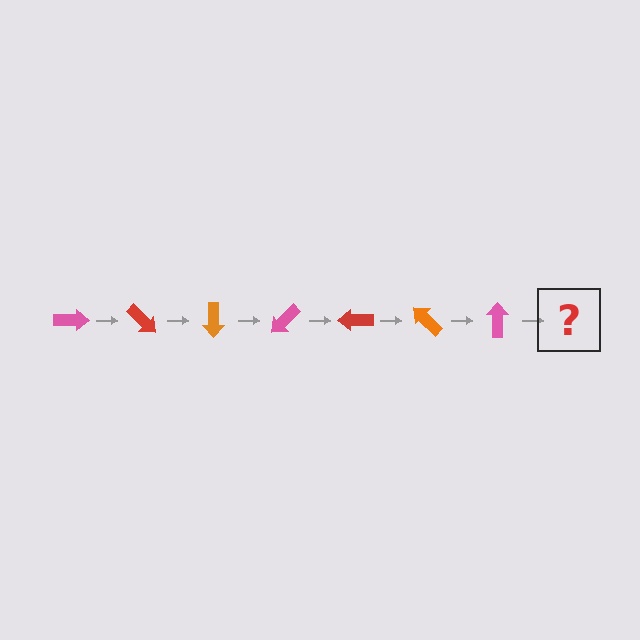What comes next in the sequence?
The next element should be a red arrow, rotated 315 degrees from the start.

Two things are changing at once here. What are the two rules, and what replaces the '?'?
The two rules are that it rotates 45 degrees each step and the color cycles through pink, red, and orange. The '?' should be a red arrow, rotated 315 degrees from the start.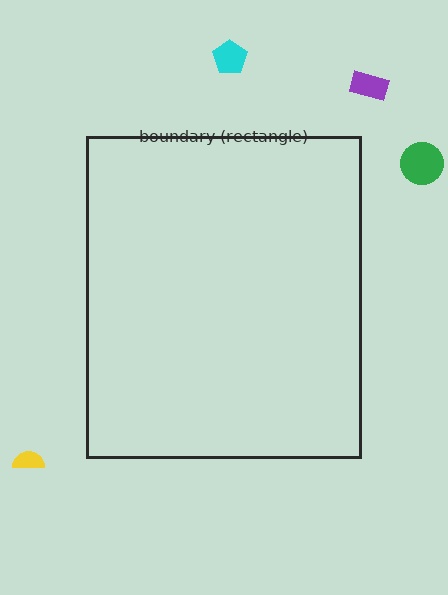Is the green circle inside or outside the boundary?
Outside.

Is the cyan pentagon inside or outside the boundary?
Outside.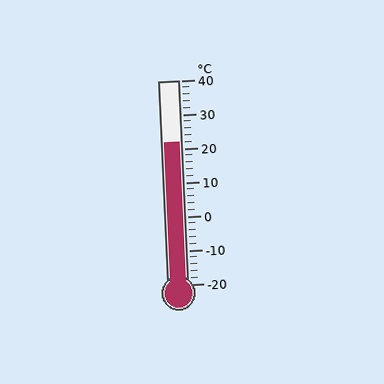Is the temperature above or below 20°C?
The temperature is above 20°C.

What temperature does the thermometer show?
The thermometer shows approximately 22°C.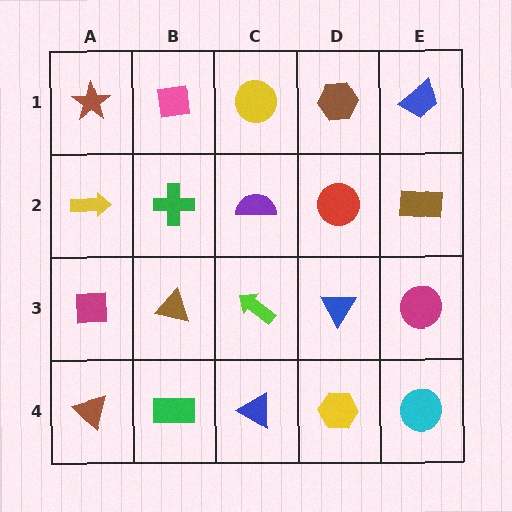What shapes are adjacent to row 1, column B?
A green cross (row 2, column B), a brown star (row 1, column A), a yellow circle (row 1, column C).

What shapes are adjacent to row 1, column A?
A yellow arrow (row 2, column A), a pink square (row 1, column B).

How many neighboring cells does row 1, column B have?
3.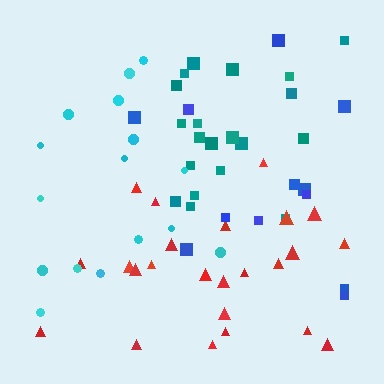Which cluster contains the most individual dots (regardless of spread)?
Red (24).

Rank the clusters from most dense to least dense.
teal, red, cyan, blue.